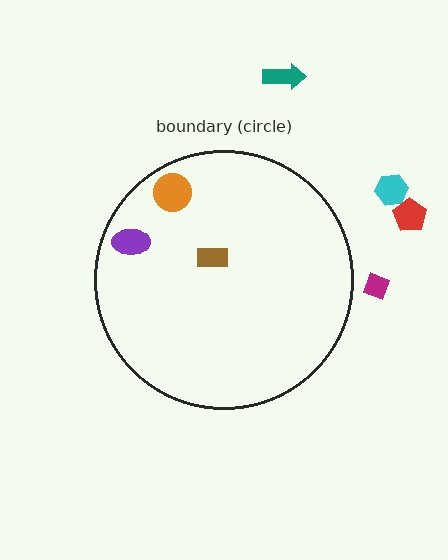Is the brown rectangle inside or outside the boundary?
Inside.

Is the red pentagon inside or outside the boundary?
Outside.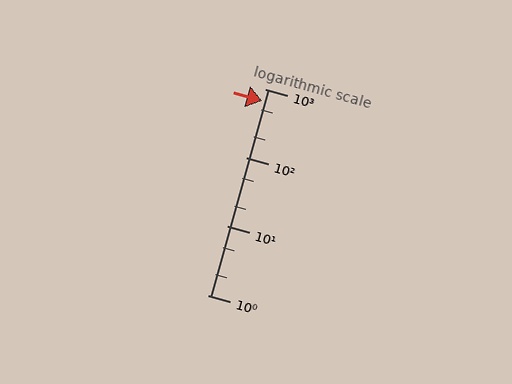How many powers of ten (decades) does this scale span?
The scale spans 3 decades, from 1 to 1000.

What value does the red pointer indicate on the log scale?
The pointer indicates approximately 670.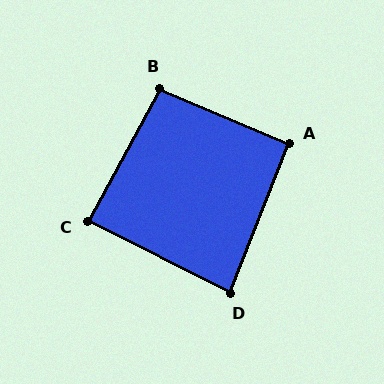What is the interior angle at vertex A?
Approximately 92 degrees (approximately right).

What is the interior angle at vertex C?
Approximately 88 degrees (approximately right).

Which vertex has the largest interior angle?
B, at approximately 95 degrees.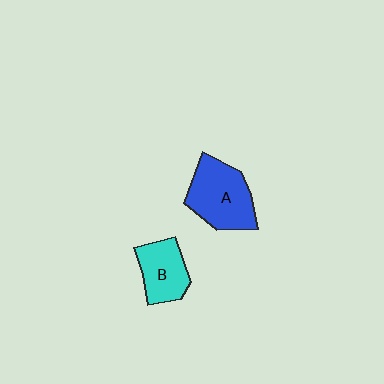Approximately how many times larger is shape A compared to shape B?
Approximately 1.4 times.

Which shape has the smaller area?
Shape B (cyan).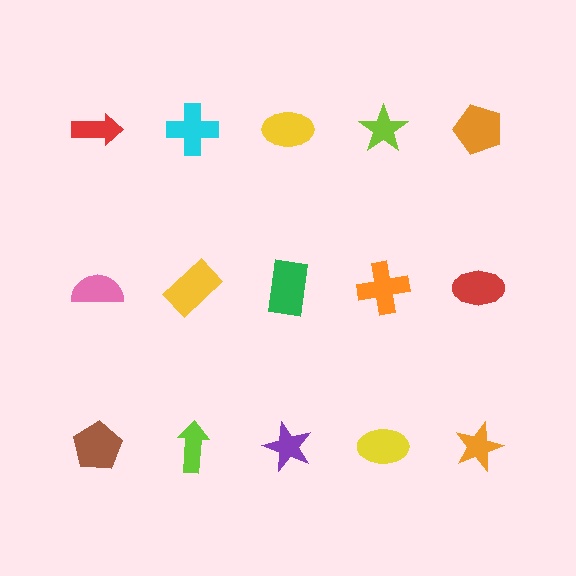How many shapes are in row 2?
5 shapes.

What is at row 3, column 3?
A purple star.